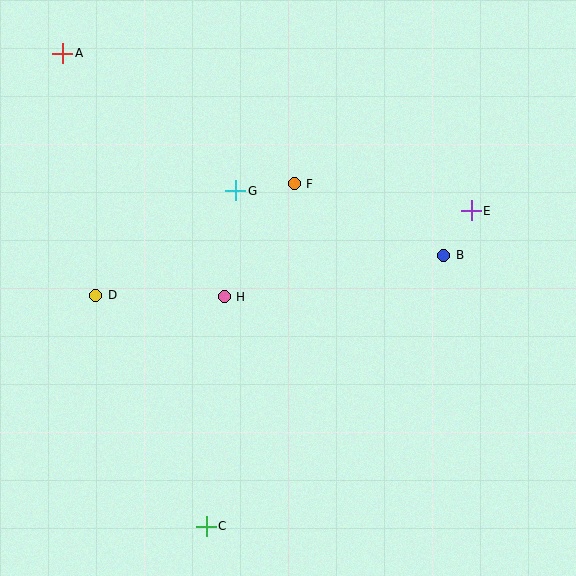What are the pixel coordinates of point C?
Point C is at (206, 526).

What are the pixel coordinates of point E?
Point E is at (471, 211).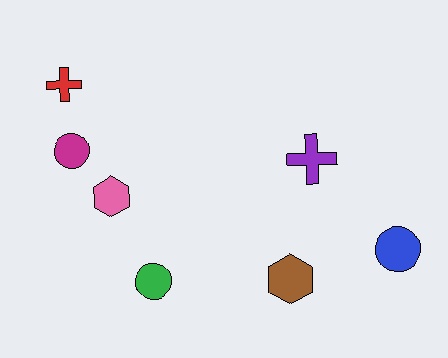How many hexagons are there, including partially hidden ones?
There are 2 hexagons.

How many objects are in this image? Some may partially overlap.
There are 7 objects.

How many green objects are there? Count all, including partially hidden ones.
There is 1 green object.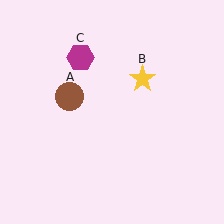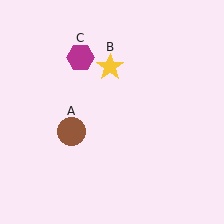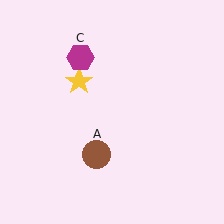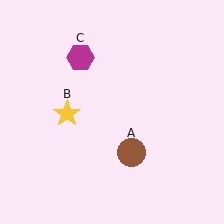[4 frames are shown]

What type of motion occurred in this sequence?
The brown circle (object A), yellow star (object B) rotated counterclockwise around the center of the scene.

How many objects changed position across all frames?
2 objects changed position: brown circle (object A), yellow star (object B).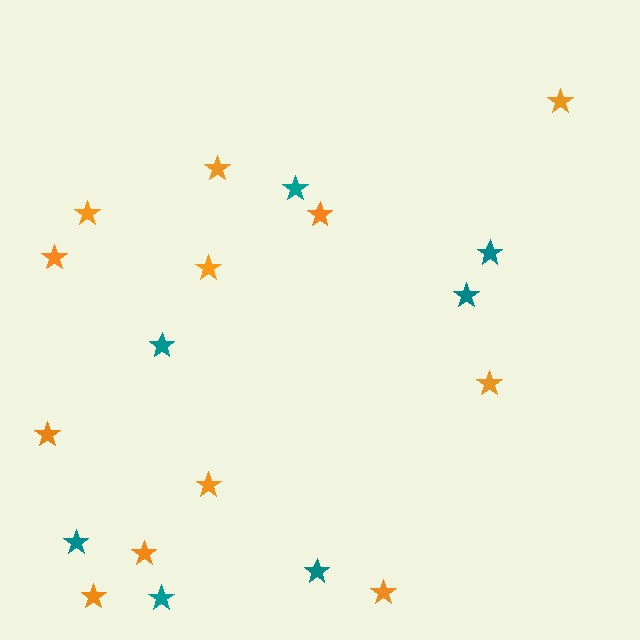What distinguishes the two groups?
There are 2 groups: one group of teal stars (7) and one group of orange stars (12).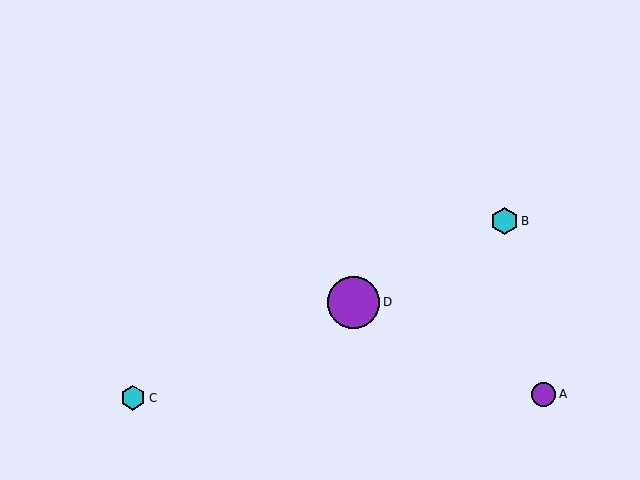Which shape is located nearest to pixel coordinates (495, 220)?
The cyan hexagon (labeled B) at (504, 221) is nearest to that location.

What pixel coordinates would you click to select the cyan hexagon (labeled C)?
Click at (133, 398) to select the cyan hexagon C.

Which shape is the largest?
The purple circle (labeled D) is the largest.